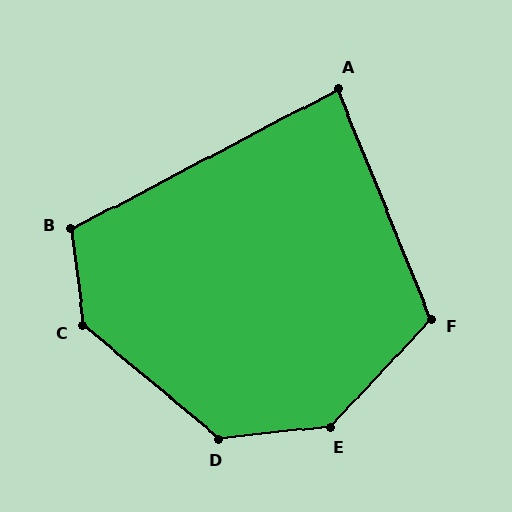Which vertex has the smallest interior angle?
A, at approximately 84 degrees.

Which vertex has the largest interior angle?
E, at approximately 139 degrees.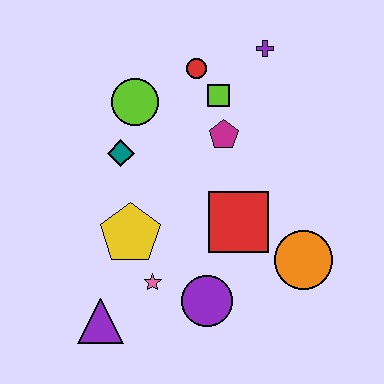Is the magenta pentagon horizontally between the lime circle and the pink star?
No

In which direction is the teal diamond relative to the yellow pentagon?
The teal diamond is above the yellow pentagon.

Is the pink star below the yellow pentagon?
Yes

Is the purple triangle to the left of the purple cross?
Yes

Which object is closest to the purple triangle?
The pink star is closest to the purple triangle.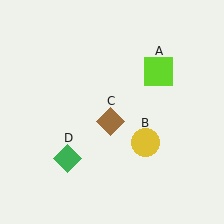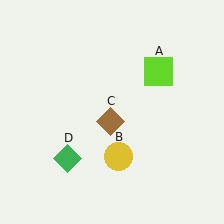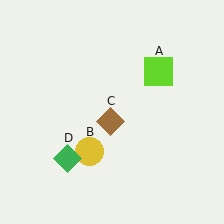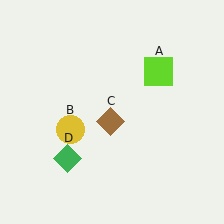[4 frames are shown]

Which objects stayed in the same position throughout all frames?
Lime square (object A) and brown diamond (object C) and green diamond (object D) remained stationary.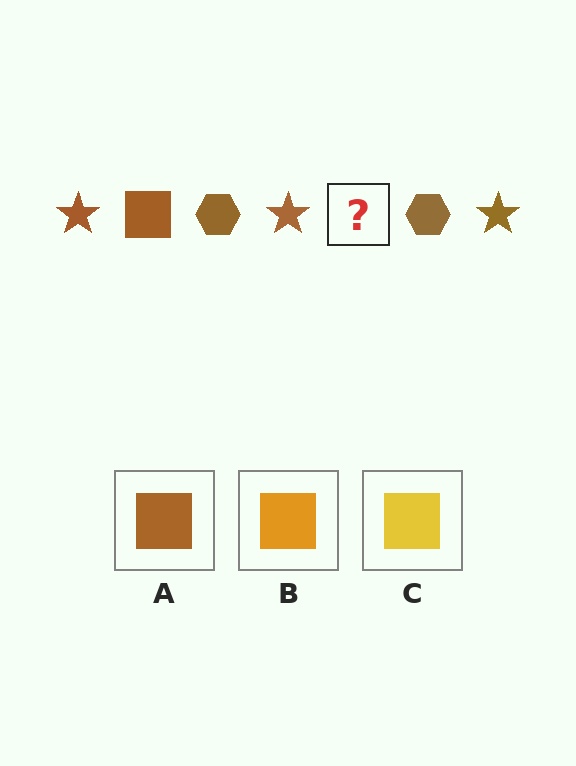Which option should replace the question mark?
Option A.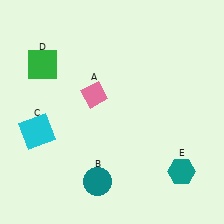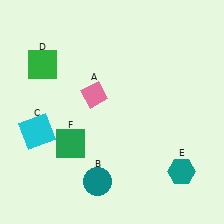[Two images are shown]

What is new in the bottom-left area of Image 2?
A green square (F) was added in the bottom-left area of Image 2.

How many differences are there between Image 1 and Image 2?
There is 1 difference between the two images.